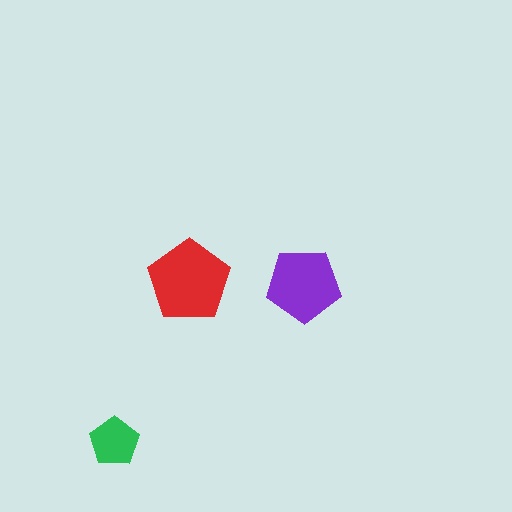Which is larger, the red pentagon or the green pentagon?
The red one.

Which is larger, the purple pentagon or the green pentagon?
The purple one.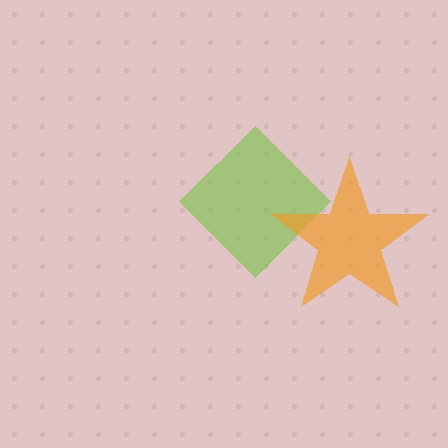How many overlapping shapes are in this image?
There are 2 overlapping shapes in the image.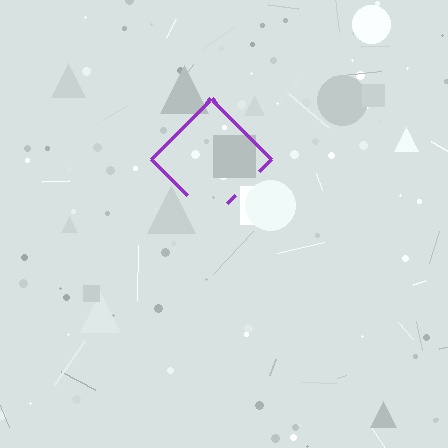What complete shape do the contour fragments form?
The contour fragments form a diamond.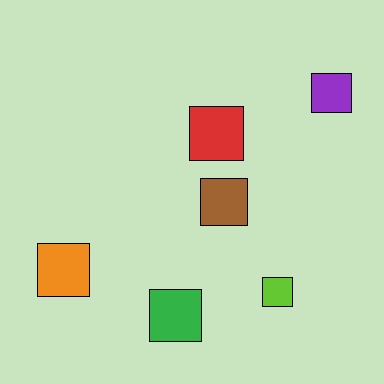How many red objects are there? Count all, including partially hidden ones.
There is 1 red object.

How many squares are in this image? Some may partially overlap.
There are 6 squares.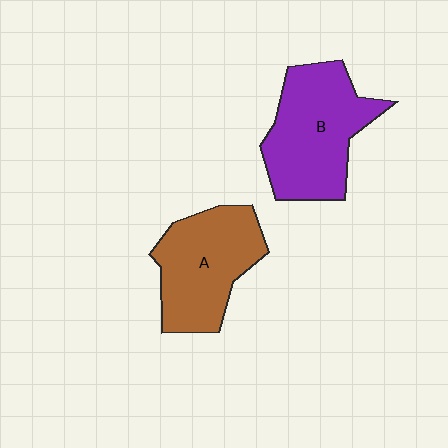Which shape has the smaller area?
Shape A (brown).